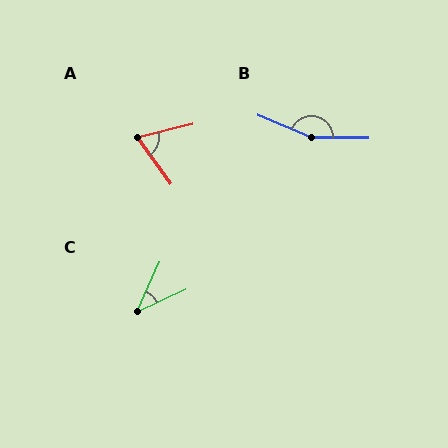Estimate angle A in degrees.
Approximately 68 degrees.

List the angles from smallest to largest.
C (41°), A (68°), B (158°).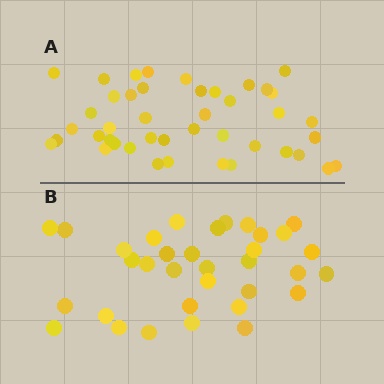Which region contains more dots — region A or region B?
Region A (the top region) has more dots.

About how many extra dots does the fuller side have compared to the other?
Region A has roughly 8 or so more dots than region B.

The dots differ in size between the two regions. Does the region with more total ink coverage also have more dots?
No. Region B has more total ink coverage because its dots are larger, but region A actually contains more individual dots. Total area can be misleading — the number of items is what matters here.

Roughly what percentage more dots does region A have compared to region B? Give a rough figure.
About 25% more.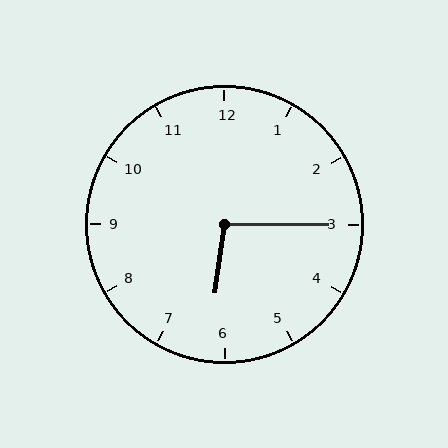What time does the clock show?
6:15.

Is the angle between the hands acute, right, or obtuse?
It is obtuse.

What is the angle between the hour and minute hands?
Approximately 98 degrees.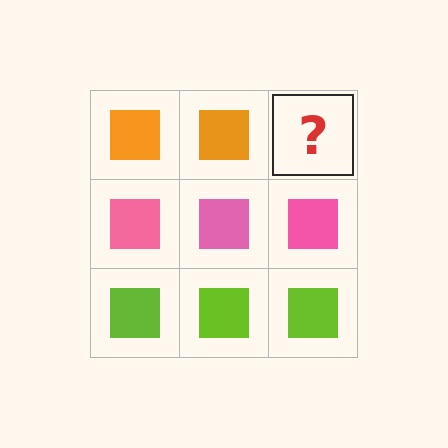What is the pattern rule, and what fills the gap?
The rule is that each row has a consistent color. The gap should be filled with an orange square.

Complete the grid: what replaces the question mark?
The question mark should be replaced with an orange square.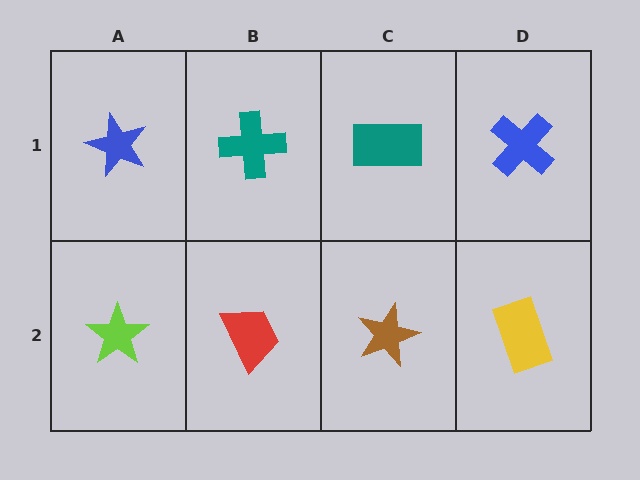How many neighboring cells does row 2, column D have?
2.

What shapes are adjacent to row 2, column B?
A teal cross (row 1, column B), a lime star (row 2, column A), a brown star (row 2, column C).